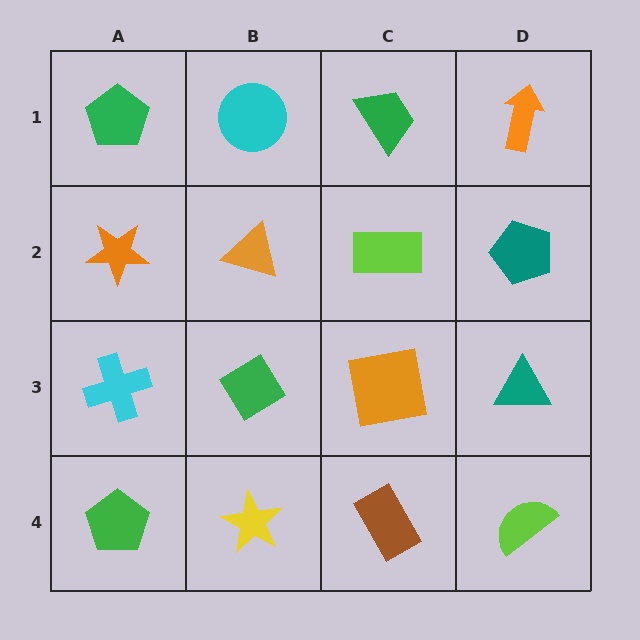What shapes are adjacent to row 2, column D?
An orange arrow (row 1, column D), a teal triangle (row 3, column D), a lime rectangle (row 2, column C).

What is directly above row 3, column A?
An orange star.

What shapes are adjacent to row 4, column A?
A cyan cross (row 3, column A), a yellow star (row 4, column B).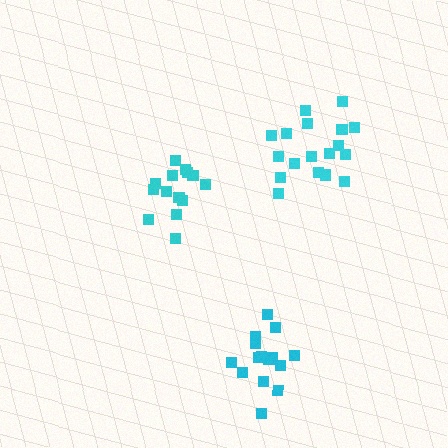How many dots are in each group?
Group 1: 15 dots, Group 2: 14 dots, Group 3: 18 dots (47 total).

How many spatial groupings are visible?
There are 3 spatial groupings.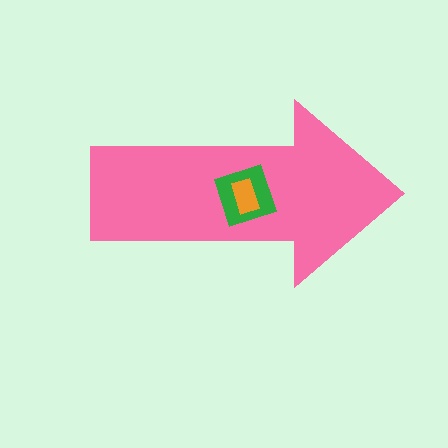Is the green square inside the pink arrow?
Yes.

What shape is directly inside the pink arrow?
The green square.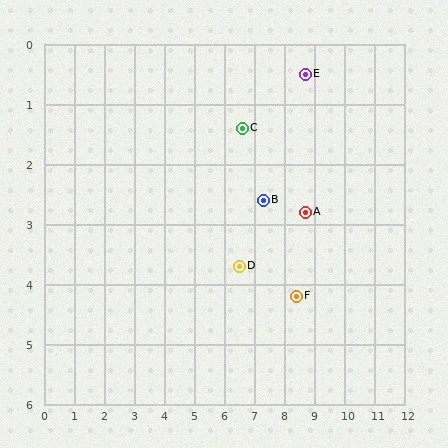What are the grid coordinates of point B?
Point B is at approximately (7.3, 2.6).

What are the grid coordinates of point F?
Point F is at approximately (8.4, 4.2).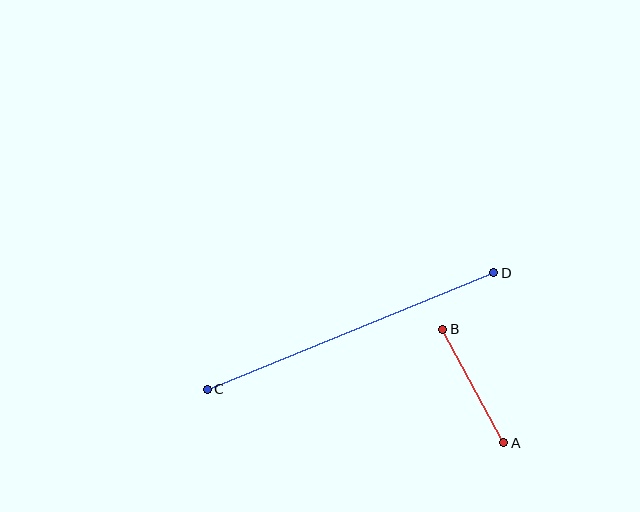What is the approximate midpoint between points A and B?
The midpoint is at approximately (473, 386) pixels.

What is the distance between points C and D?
The distance is approximately 310 pixels.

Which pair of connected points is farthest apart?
Points C and D are farthest apart.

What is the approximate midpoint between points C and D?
The midpoint is at approximately (350, 331) pixels.